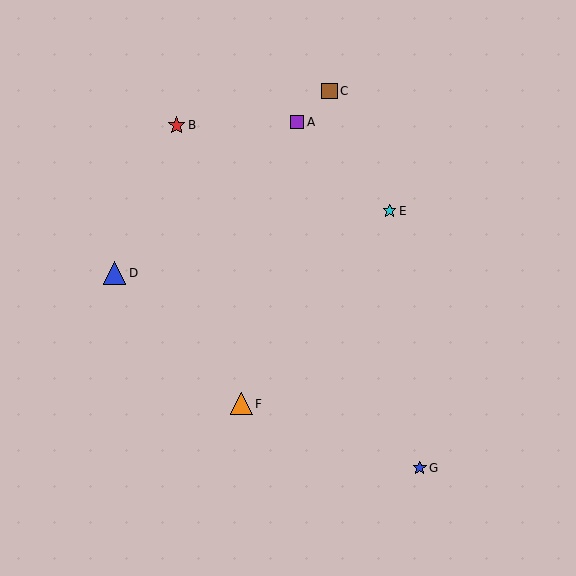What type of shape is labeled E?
Shape E is a cyan star.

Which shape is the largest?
The blue triangle (labeled D) is the largest.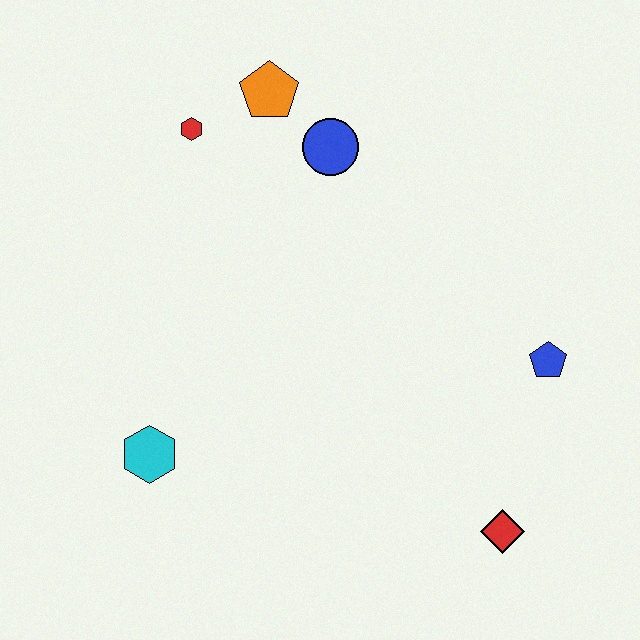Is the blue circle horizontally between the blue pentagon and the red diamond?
No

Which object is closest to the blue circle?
The orange pentagon is closest to the blue circle.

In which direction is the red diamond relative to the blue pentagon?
The red diamond is below the blue pentagon.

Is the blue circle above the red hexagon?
No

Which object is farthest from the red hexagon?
The red diamond is farthest from the red hexagon.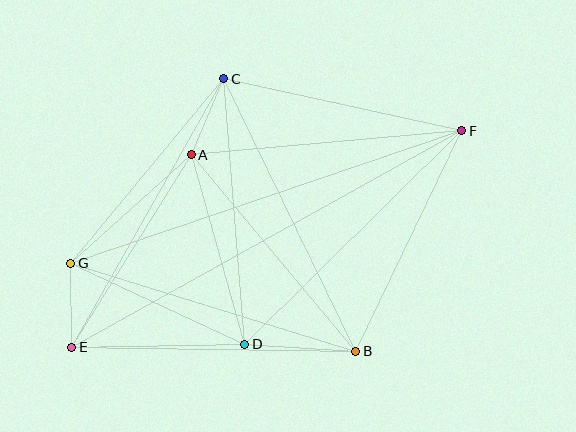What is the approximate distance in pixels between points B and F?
The distance between B and F is approximately 244 pixels.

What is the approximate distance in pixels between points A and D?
The distance between A and D is approximately 197 pixels.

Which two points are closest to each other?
Points A and C are closest to each other.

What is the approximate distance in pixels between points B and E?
The distance between B and E is approximately 284 pixels.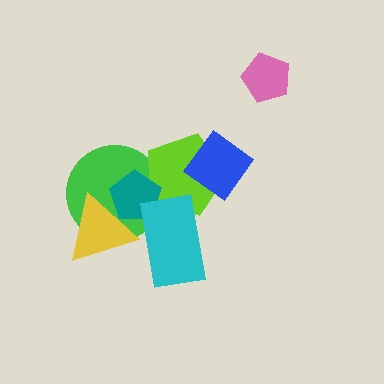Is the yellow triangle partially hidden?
Yes, it is partially covered by another shape.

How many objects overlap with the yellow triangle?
3 objects overlap with the yellow triangle.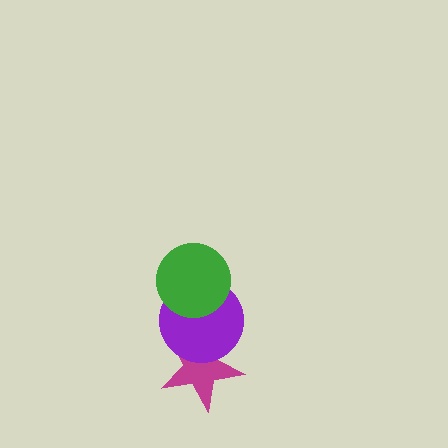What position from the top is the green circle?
The green circle is 1st from the top.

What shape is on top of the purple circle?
The green circle is on top of the purple circle.